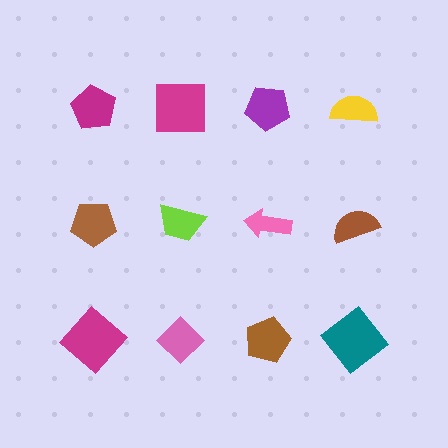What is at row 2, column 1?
A brown pentagon.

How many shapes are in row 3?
4 shapes.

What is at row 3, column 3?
A brown pentagon.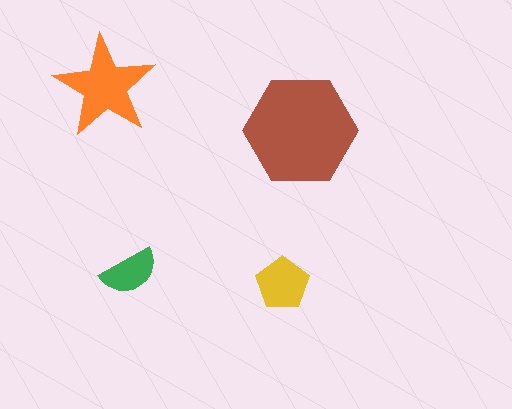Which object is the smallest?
The green semicircle.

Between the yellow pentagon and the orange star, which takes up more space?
The orange star.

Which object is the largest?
The brown hexagon.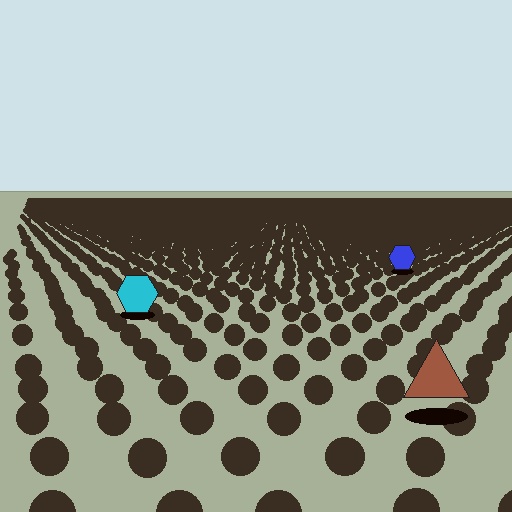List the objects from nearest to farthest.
From nearest to farthest: the brown triangle, the cyan hexagon, the blue hexagon.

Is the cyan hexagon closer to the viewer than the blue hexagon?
Yes. The cyan hexagon is closer — you can tell from the texture gradient: the ground texture is coarser near it.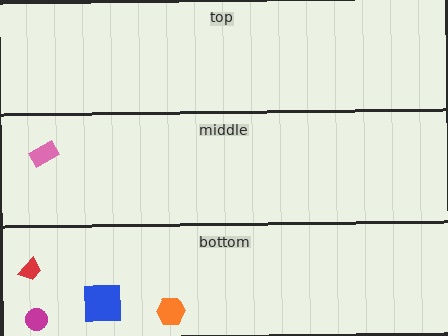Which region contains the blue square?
The bottom region.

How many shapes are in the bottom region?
4.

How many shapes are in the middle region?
1.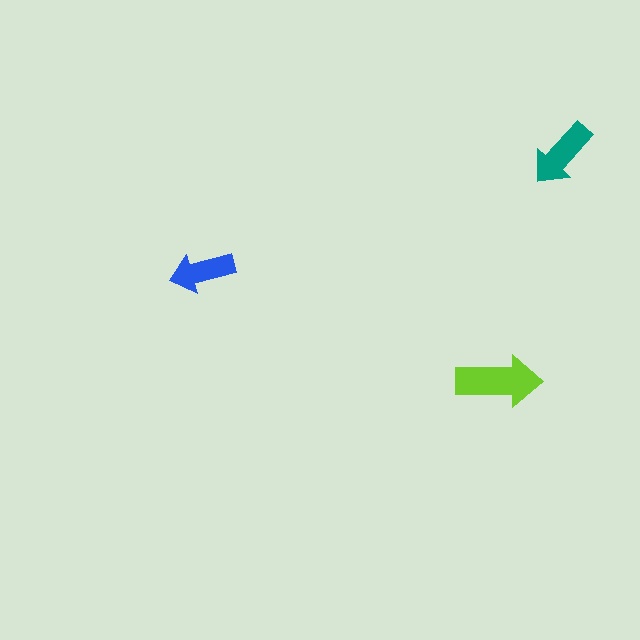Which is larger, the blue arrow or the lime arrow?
The lime one.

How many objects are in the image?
There are 3 objects in the image.